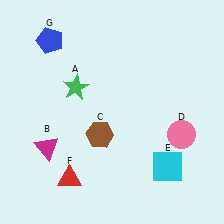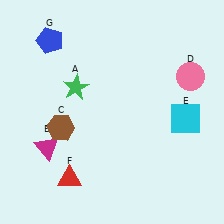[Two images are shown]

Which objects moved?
The objects that moved are: the brown hexagon (C), the pink circle (D), the cyan square (E).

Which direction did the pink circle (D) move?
The pink circle (D) moved up.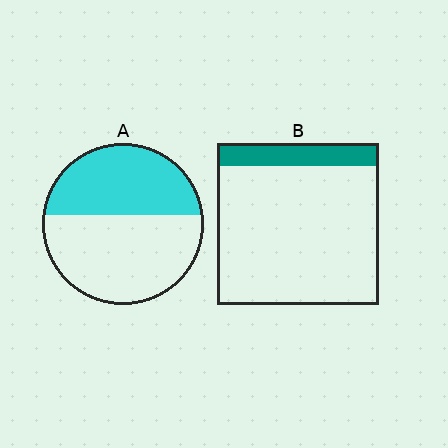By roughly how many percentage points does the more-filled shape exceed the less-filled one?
By roughly 30 percentage points (A over B).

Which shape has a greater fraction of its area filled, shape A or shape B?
Shape A.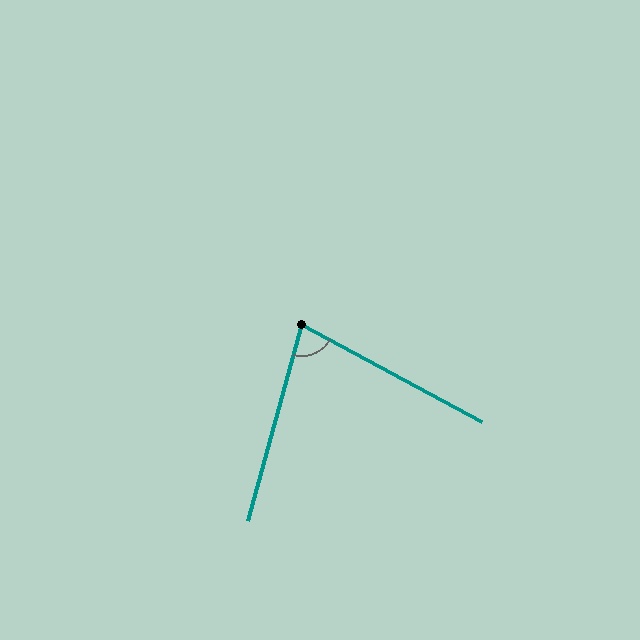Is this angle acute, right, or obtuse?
It is acute.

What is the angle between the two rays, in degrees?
Approximately 77 degrees.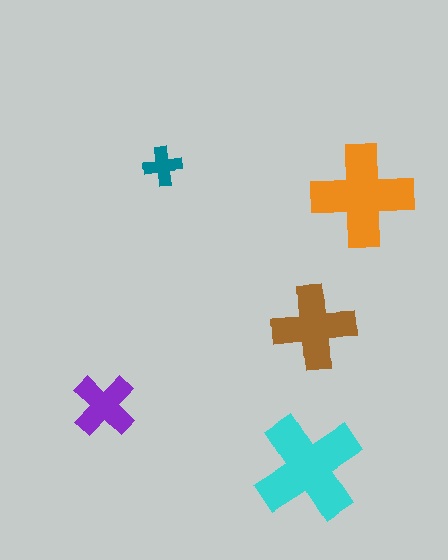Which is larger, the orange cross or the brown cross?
The orange one.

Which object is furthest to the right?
The orange cross is rightmost.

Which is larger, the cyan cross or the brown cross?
The cyan one.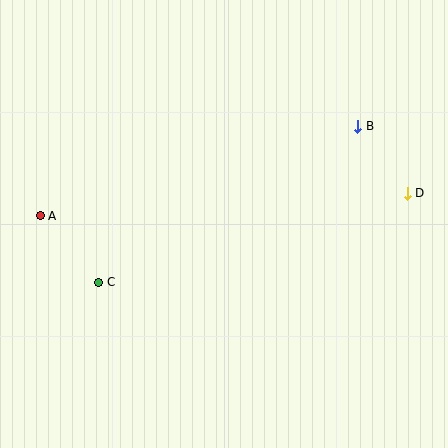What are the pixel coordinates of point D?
Point D is at (407, 193).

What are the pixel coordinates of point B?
Point B is at (358, 126).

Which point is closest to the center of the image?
Point C at (99, 282) is closest to the center.